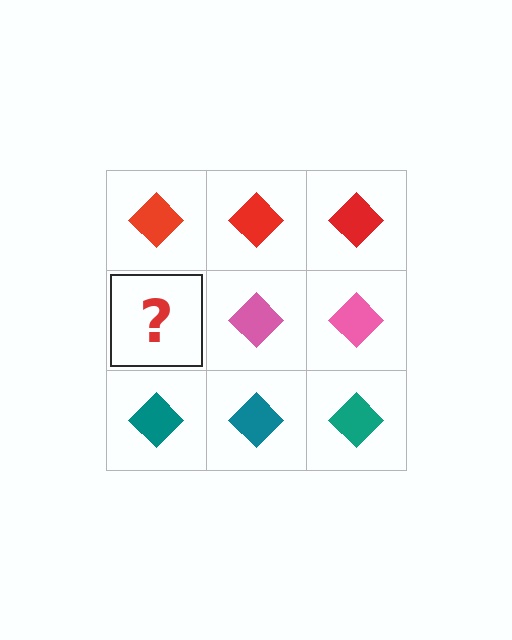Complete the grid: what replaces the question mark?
The question mark should be replaced with a pink diamond.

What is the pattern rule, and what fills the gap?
The rule is that each row has a consistent color. The gap should be filled with a pink diamond.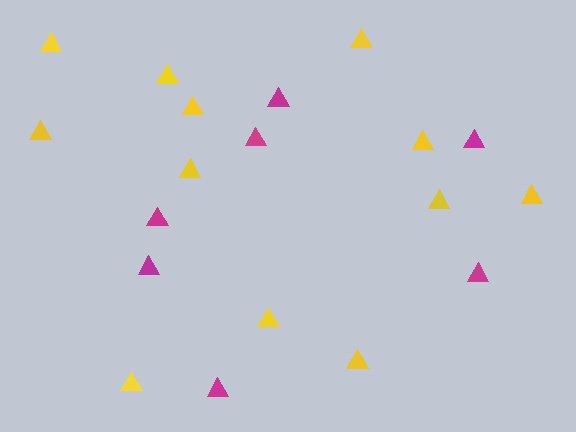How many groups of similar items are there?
There are 2 groups: one group of magenta triangles (7) and one group of yellow triangles (12).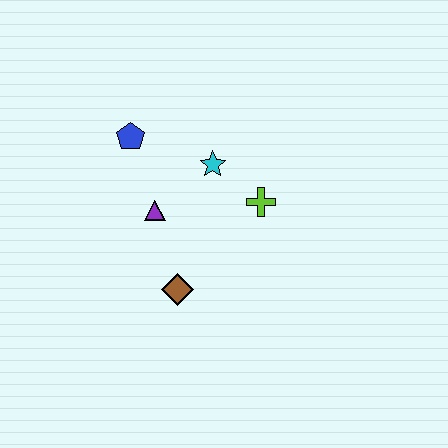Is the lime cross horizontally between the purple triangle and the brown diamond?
No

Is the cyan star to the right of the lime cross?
No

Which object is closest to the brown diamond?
The purple triangle is closest to the brown diamond.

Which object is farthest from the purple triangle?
The lime cross is farthest from the purple triangle.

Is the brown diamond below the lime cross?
Yes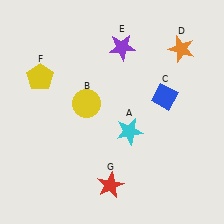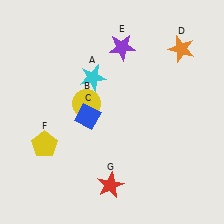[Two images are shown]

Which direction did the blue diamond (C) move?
The blue diamond (C) moved left.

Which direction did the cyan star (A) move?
The cyan star (A) moved up.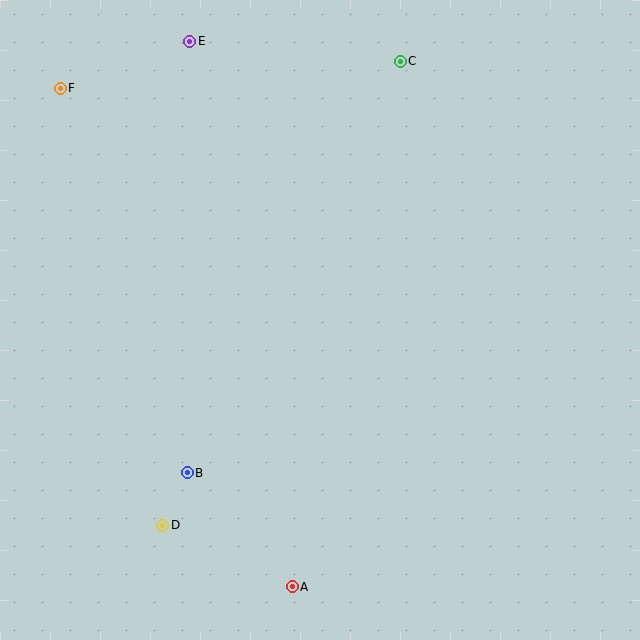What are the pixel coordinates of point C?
Point C is at (400, 61).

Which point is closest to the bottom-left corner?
Point D is closest to the bottom-left corner.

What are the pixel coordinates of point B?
Point B is at (187, 473).